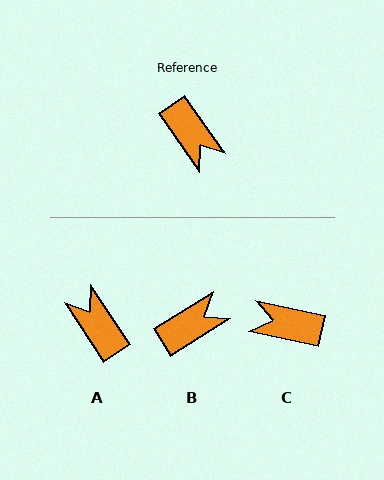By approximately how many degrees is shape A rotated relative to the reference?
Approximately 178 degrees counter-clockwise.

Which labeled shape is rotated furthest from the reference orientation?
A, about 178 degrees away.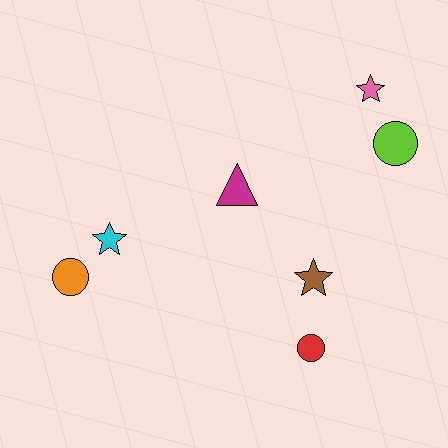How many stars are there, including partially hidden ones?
There are 3 stars.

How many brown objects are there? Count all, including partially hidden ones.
There is 1 brown object.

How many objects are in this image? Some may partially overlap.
There are 7 objects.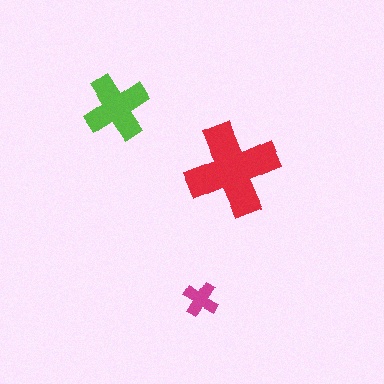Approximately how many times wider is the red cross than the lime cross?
About 1.5 times wider.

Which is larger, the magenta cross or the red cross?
The red one.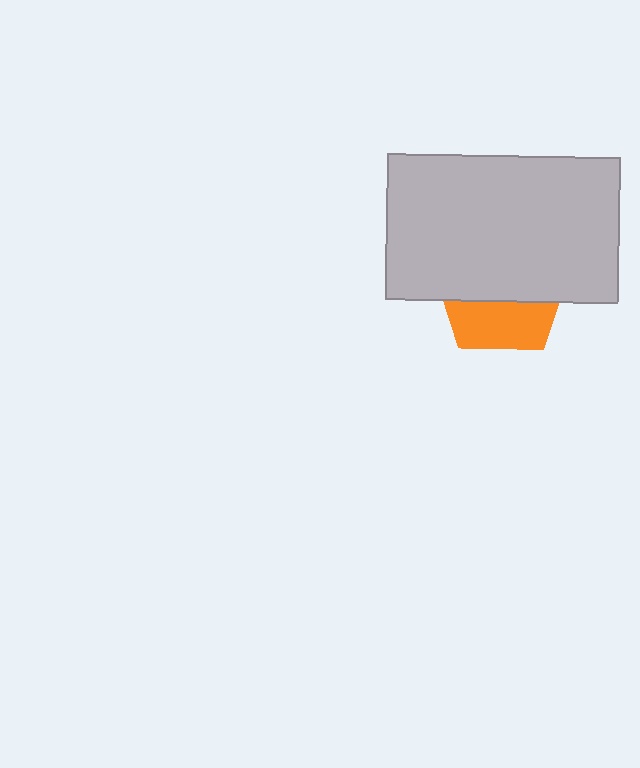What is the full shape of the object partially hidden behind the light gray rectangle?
The partially hidden object is an orange pentagon.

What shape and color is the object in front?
The object in front is a light gray rectangle.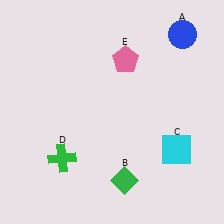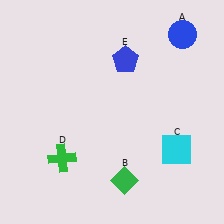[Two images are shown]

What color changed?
The pentagon (E) changed from pink in Image 1 to blue in Image 2.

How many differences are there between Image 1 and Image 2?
There is 1 difference between the two images.